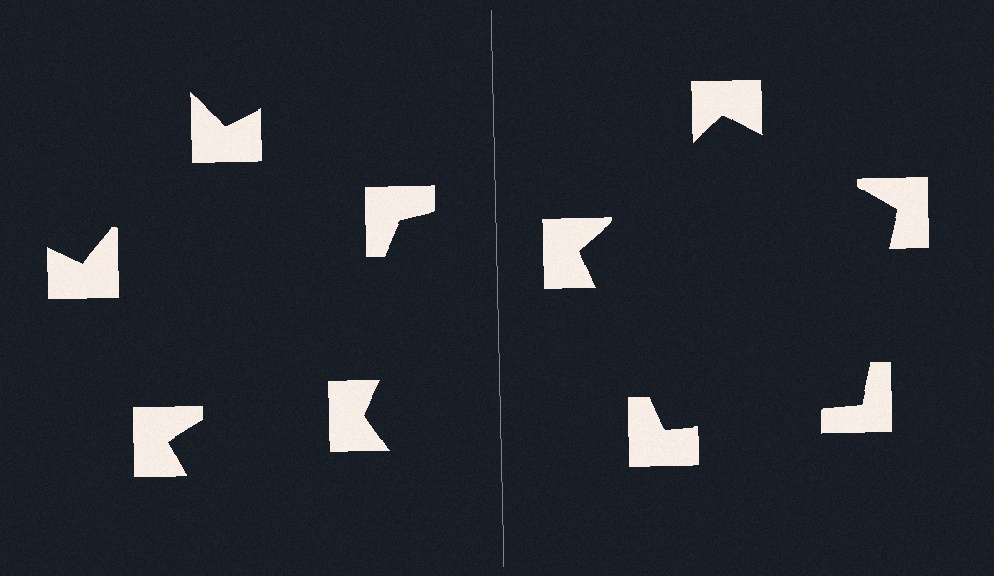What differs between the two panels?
The notched squares are positioned identically on both sides; only the wedge orientations differ. On the right they align to a pentagon; on the left they are misaligned.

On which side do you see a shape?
An illusory pentagon appears on the right side. On the left side the wedge cuts are rotated, so no coherent shape forms.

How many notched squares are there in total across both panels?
10 — 5 on each side.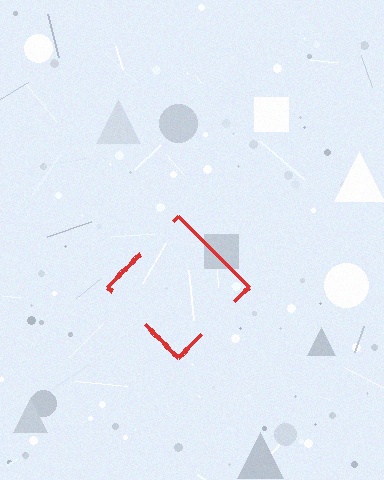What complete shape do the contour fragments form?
The contour fragments form a diamond.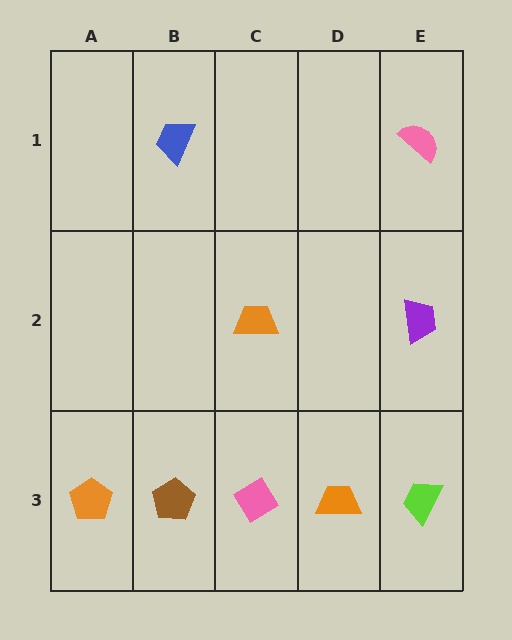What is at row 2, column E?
A purple trapezoid.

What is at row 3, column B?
A brown pentagon.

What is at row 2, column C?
An orange trapezoid.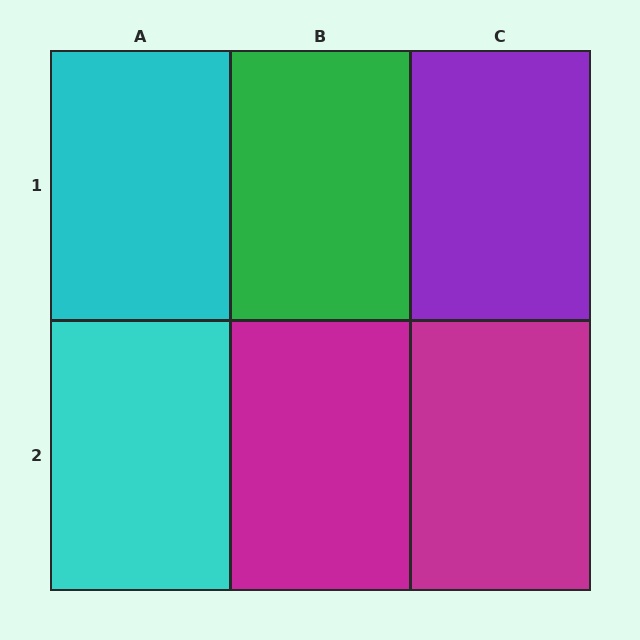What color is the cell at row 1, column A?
Cyan.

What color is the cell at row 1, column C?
Purple.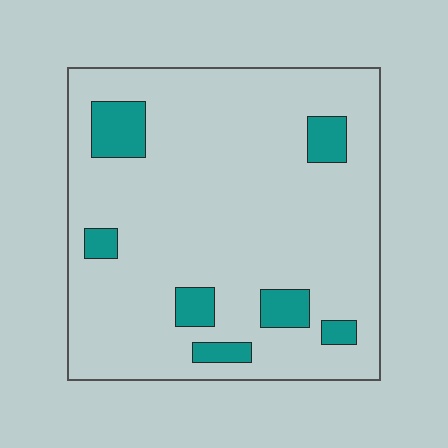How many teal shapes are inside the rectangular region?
7.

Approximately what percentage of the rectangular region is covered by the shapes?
Approximately 10%.